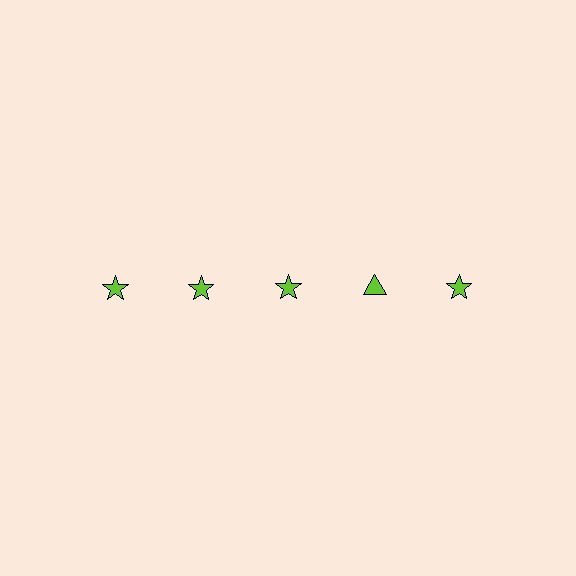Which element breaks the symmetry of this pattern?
The lime triangle in the top row, second from right column breaks the symmetry. All other shapes are lime stars.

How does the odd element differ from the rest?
It has a different shape: triangle instead of star.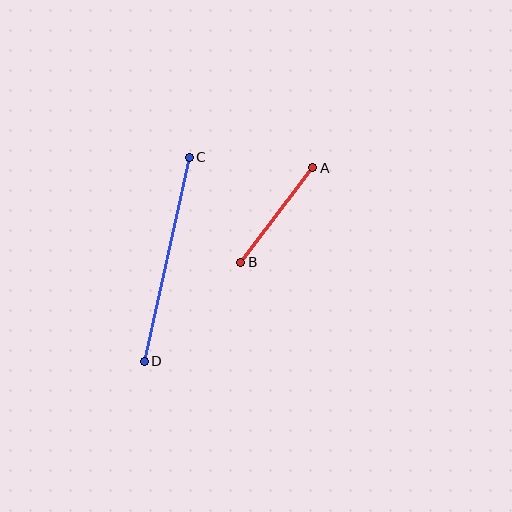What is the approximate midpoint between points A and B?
The midpoint is at approximately (277, 215) pixels.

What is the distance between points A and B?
The distance is approximately 119 pixels.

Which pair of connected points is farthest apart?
Points C and D are farthest apart.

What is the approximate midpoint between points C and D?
The midpoint is at approximately (167, 259) pixels.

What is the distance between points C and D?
The distance is approximately 209 pixels.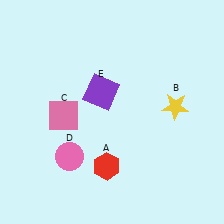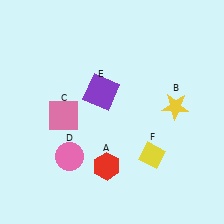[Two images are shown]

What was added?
A yellow diamond (F) was added in Image 2.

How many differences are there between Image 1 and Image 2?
There is 1 difference between the two images.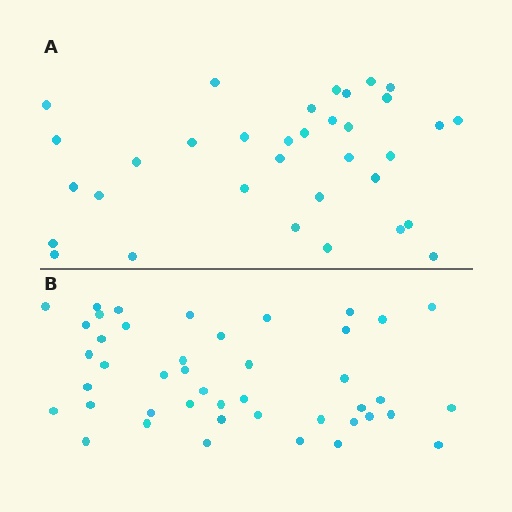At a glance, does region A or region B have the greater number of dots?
Region B (the bottom region) has more dots.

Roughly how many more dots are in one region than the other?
Region B has roughly 10 or so more dots than region A.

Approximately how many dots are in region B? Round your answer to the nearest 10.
About 40 dots. (The exact count is 44, which rounds to 40.)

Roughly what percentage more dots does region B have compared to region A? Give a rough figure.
About 30% more.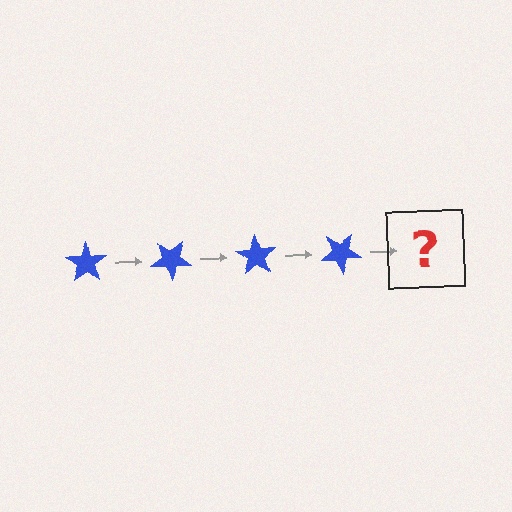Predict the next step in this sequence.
The next step is a blue star rotated 140 degrees.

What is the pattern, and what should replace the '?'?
The pattern is that the star rotates 35 degrees each step. The '?' should be a blue star rotated 140 degrees.